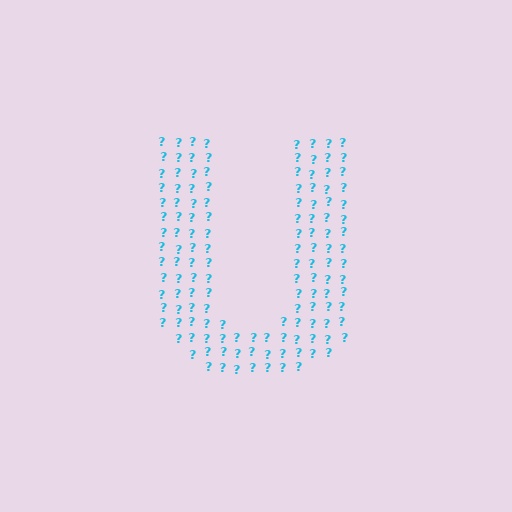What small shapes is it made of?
It is made of small question marks.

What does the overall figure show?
The overall figure shows the letter U.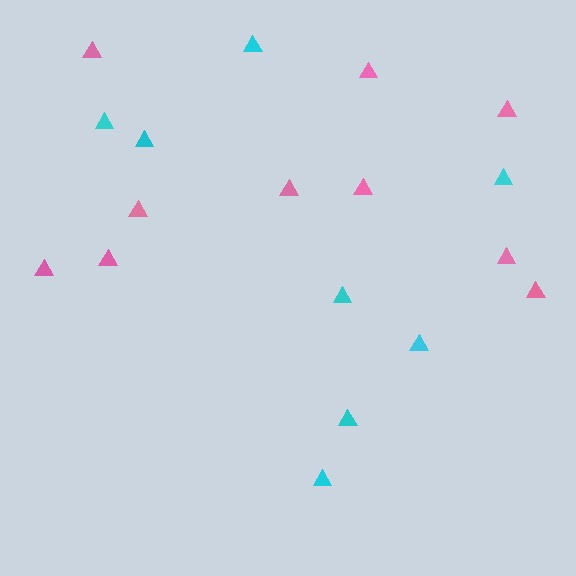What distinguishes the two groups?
There are 2 groups: one group of pink triangles (10) and one group of cyan triangles (8).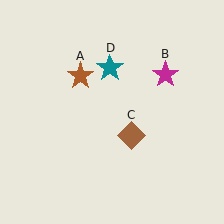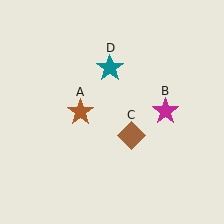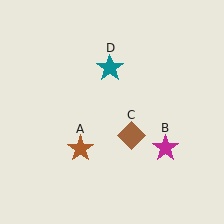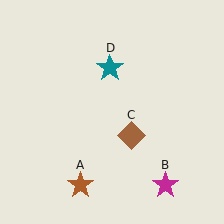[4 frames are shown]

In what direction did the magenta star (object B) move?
The magenta star (object B) moved down.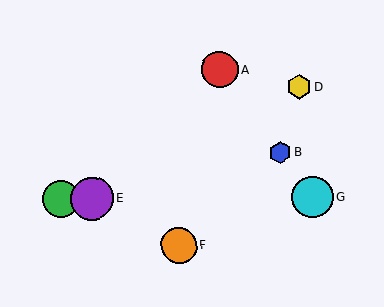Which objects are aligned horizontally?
Objects C, E, G are aligned horizontally.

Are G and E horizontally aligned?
Yes, both are at y≈197.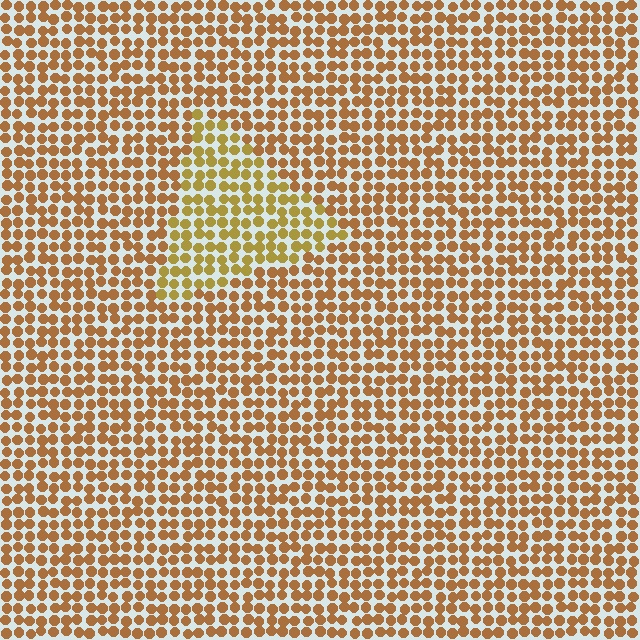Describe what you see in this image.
The image is filled with small brown elements in a uniform arrangement. A triangle-shaped region is visible where the elements are tinted to a slightly different hue, forming a subtle color boundary.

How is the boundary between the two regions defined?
The boundary is defined purely by a slight shift in hue (about 22 degrees). Spacing, size, and orientation are identical on both sides.